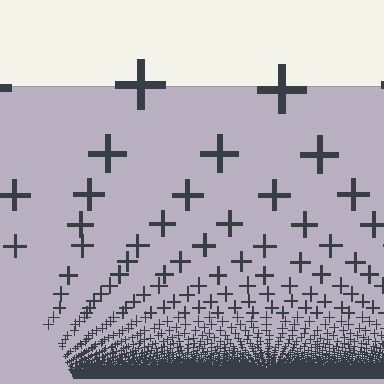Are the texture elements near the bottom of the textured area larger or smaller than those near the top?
Smaller. The gradient is inverted — elements near the bottom are smaller and denser.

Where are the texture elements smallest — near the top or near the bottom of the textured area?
Near the bottom.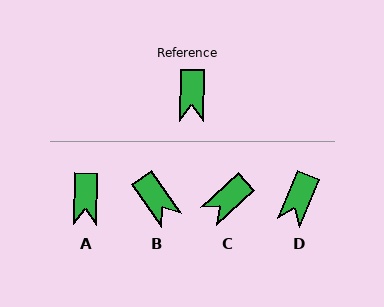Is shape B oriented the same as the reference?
No, it is off by about 36 degrees.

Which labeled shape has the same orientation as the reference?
A.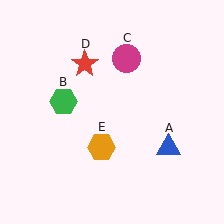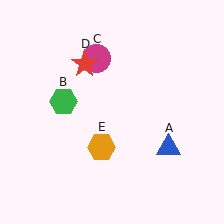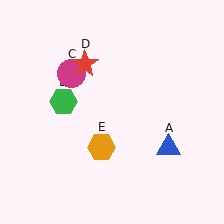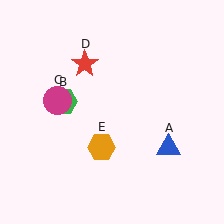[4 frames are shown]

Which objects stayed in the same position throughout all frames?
Blue triangle (object A) and green hexagon (object B) and red star (object D) and orange hexagon (object E) remained stationary.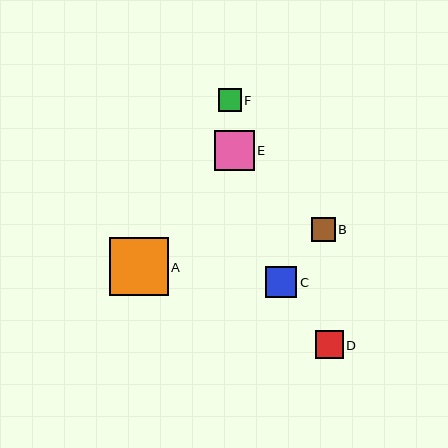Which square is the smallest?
Square F is the smallest with a size of approximately 23 pixels.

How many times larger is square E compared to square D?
Square E is approximately 1.4 times the size of square D.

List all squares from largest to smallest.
From largest to smallest: A, E, C, D, B, F.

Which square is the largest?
Square A is the largest with a size of approximately 58 pixels.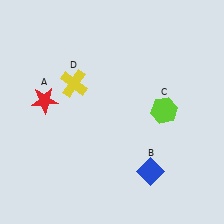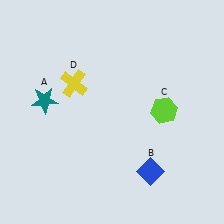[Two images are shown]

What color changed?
The star (A) changed from red in Image 1 to teal in Image 2.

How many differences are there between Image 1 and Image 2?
There is 1 difference between the two images.